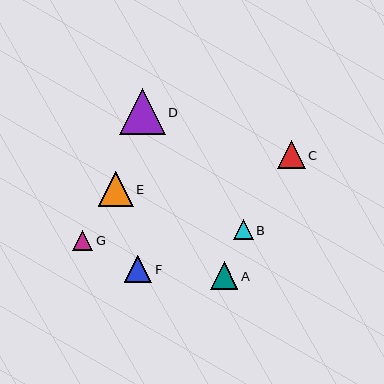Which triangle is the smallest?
Triangle G is the smallest with a size of approximately 20 pixels.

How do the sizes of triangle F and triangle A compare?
Triangle F and triangle A are approximately the same size.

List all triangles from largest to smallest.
From largest to smallest: D, E, C, F, A, B, G.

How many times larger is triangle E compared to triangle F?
Triangle E is approximately 1.3 times the size of triangle F.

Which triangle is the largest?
Triangle D is the largest with a size of approximately 46 pixels.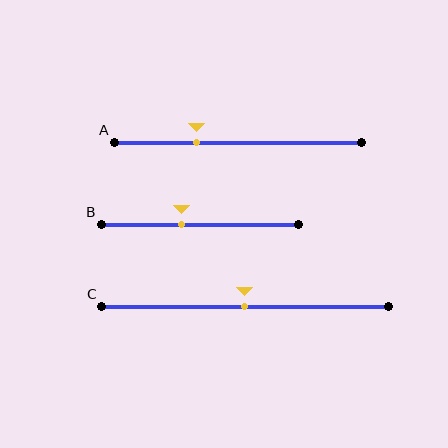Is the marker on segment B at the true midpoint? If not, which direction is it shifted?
No, the marker on segment B is shifted to the left by about 9% of the segment length.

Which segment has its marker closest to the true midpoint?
Segment C has its marker closest to the true midpoint.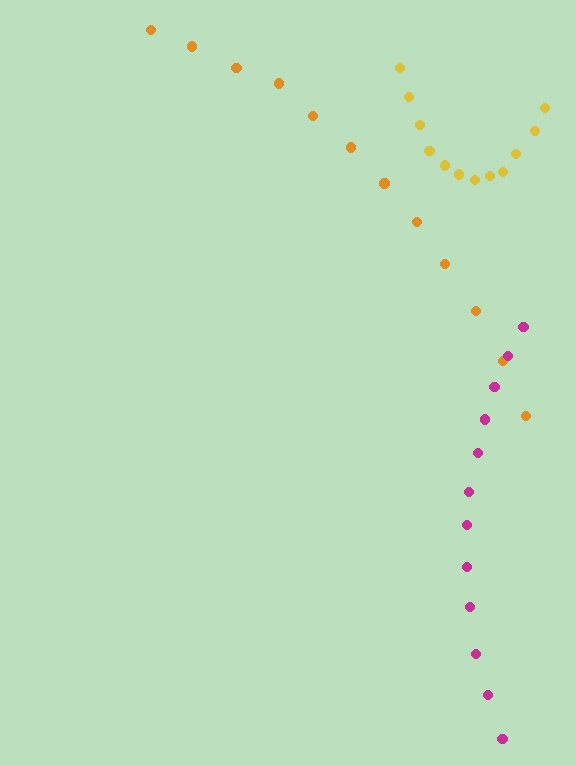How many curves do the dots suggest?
There are 3 distinct paths.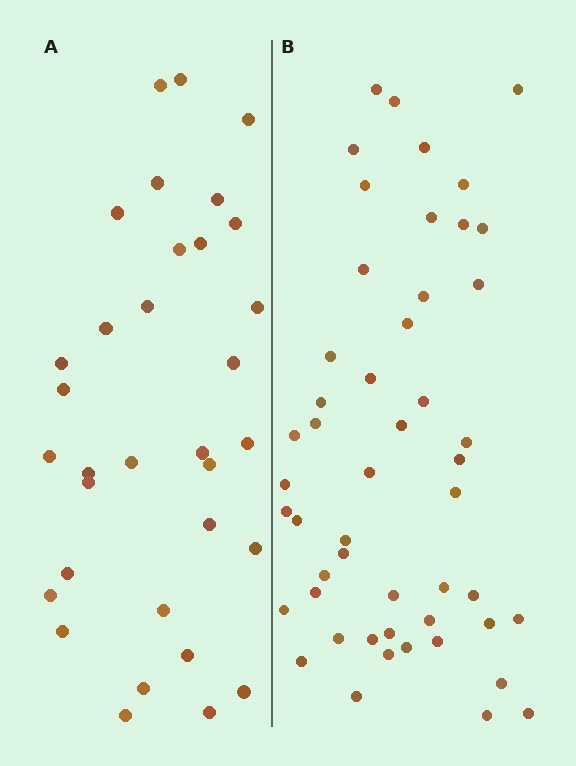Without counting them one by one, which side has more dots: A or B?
Region B (the right region) has more dots.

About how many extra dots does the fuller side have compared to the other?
Region B has approximately 15 more dots than region A.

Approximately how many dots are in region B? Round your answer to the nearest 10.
About 50 dots.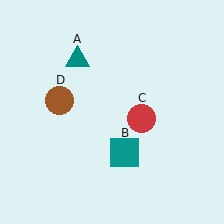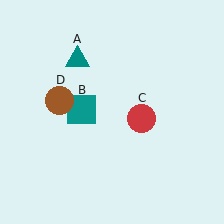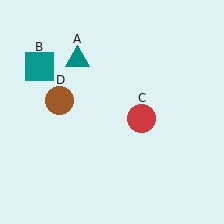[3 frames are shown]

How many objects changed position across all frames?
1 object changed position: teal square (object B).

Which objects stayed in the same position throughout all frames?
Teal triangle (object A) and red circle (object C) and brown circle (object D) remained stationary.